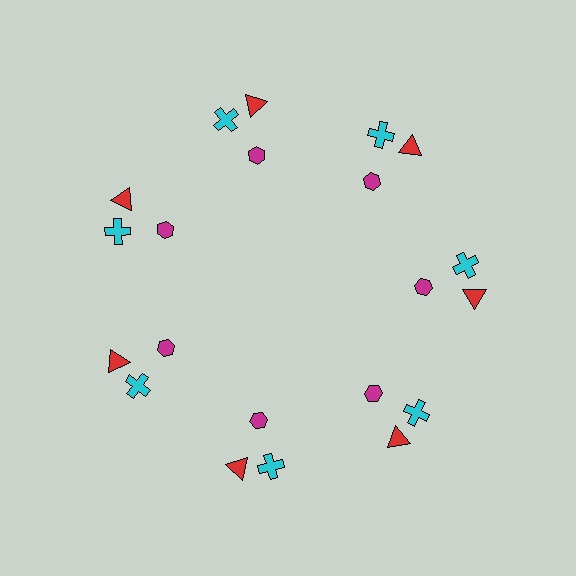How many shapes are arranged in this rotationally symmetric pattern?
There are 21 shapes, arranged in 7 groups of 3.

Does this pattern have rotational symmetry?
Yes, this pattern has 7-fold rotational symmetry. It looks the same after rotating 51 degrees around the center.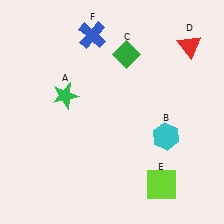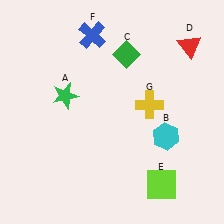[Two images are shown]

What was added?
A yellow cross (G) was added in Image 2.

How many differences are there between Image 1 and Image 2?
There is 1 difference between the two images.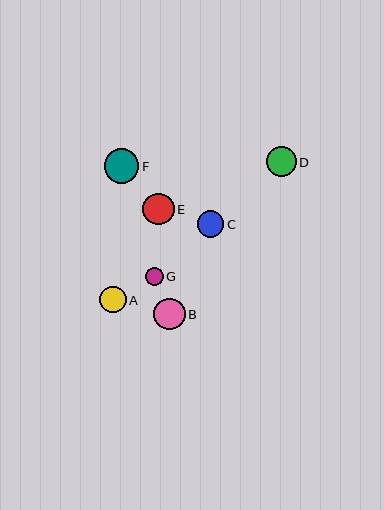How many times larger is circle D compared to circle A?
Circle D is approximately 1.1 times the size of circle A.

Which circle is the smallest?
Circle G is the smallest with a size of approximately 18 pixels.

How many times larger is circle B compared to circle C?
Circle B is approximately 1.2 times the size of circle C.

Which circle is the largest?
Circle F is the largest with a size of approximately 35 pixels.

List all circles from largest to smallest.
From largest to smallest: F, B, E, D, C, A, G.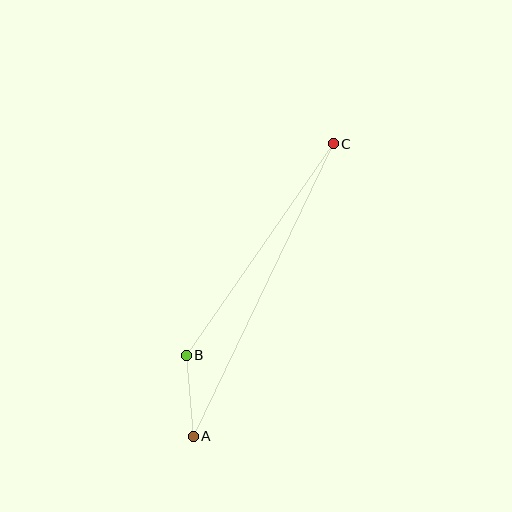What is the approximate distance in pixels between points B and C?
The distance between B and C is approximately 257 pixels.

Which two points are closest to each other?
Points A and B are closest to each other.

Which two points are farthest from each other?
Points A and C are farthest from each other.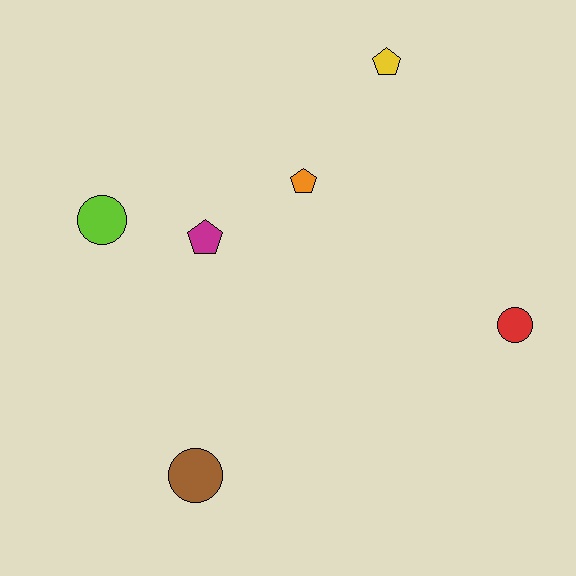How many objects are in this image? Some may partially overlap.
There are 6 objects.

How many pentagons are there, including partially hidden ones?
There are 3 pentagons.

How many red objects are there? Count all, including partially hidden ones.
There is 1 red object.